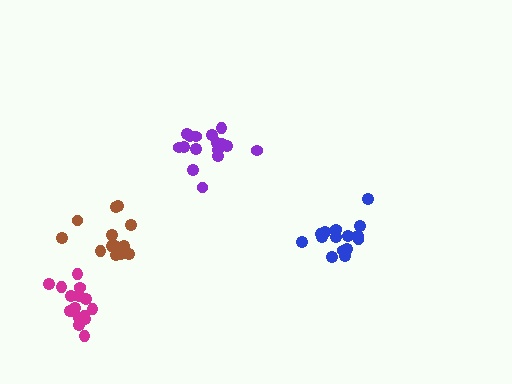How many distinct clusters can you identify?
There are 4 distinct clusters.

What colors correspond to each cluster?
The clusters are colored: blue, magenta, purple, brown.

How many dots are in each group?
Group 1: 15 dots, Group 2: 16 dots, Group 3: 16 dots, Group 4: 15 dots (62 total).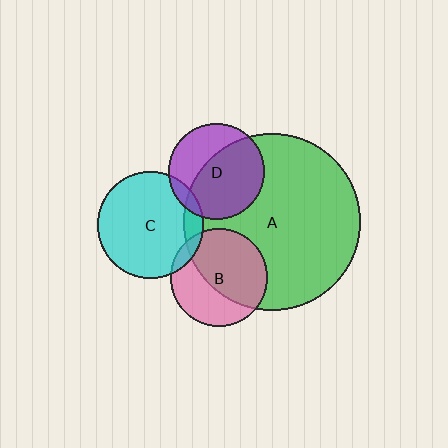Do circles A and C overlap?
Yes.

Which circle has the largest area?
Circle A (green).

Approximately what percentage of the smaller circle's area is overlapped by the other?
Approximately 10%.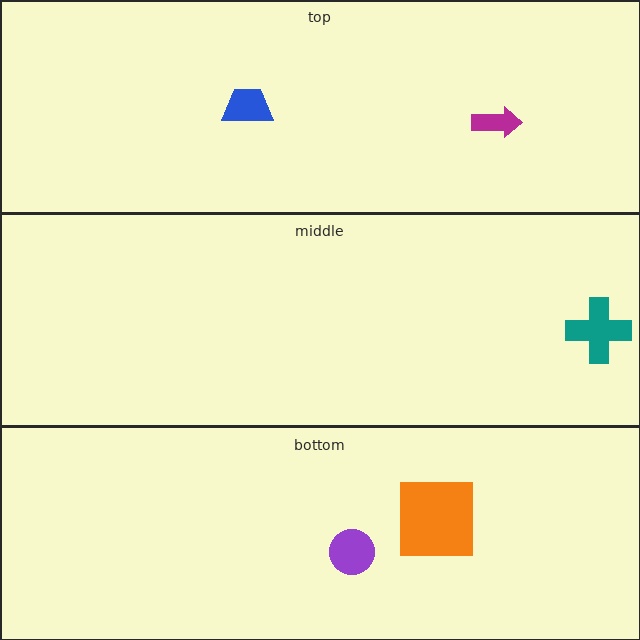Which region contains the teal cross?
The middle region.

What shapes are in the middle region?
The teal cross.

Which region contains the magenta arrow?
The top region.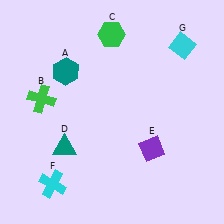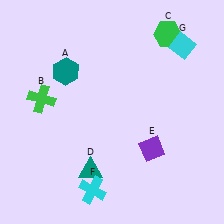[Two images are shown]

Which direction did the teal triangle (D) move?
The teal triangle (D) moved right.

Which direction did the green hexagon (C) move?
The green hexagon (C) moved right.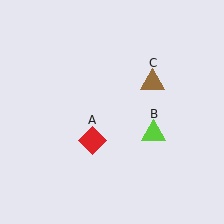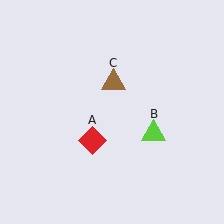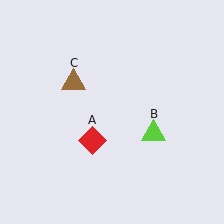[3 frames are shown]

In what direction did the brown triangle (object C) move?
The brown triangle (object C) moved left.